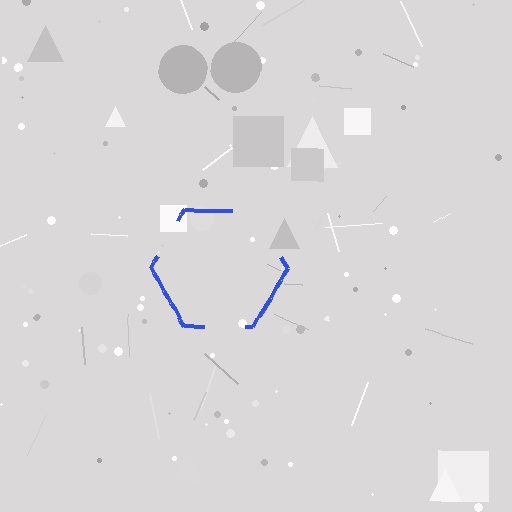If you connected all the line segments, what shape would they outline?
They would outline a hexagon.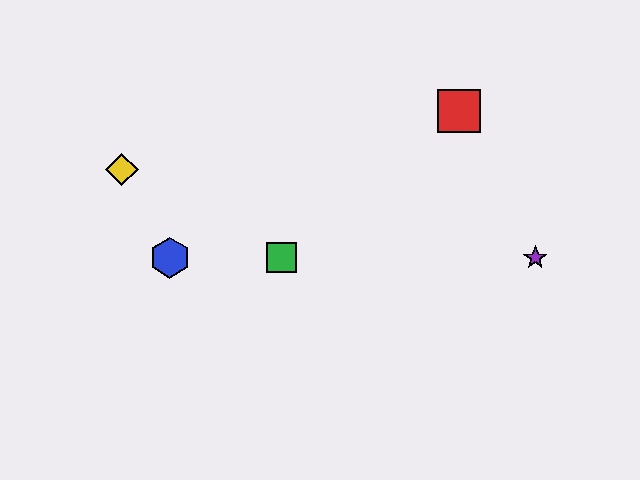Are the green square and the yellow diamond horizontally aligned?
No, the green square is at y≈258 and the yellow diamond is at y≈169.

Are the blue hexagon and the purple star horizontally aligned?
Yes, both are at y≈258.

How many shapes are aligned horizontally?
3 shapes (the blue hexagon, the green square, the purple star) are aligned horizontally.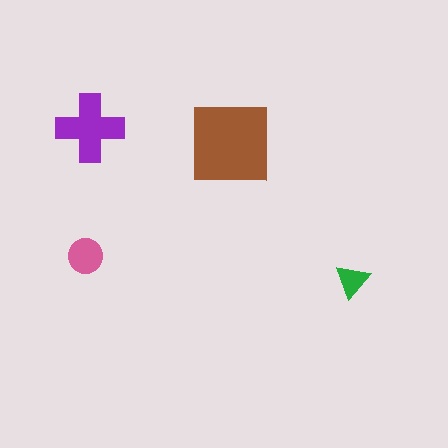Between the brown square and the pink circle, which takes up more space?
The brown square.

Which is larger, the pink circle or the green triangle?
The pink circle.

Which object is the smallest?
The green triangle.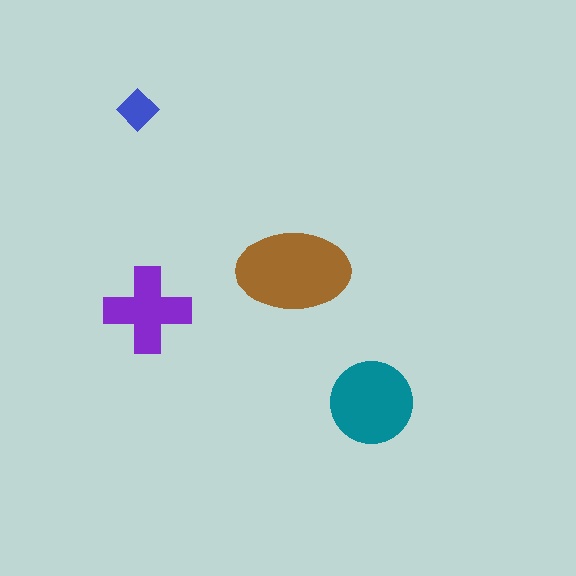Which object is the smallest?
The blue diamond.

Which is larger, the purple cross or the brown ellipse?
The brown ellipse.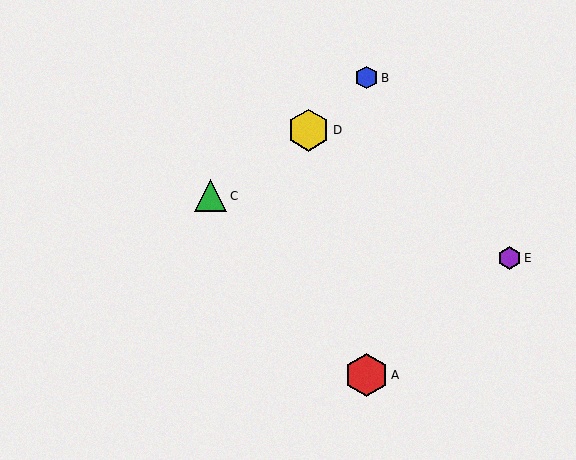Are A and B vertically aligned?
Yes, both are at x≈367.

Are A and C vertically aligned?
No, A is at x≈367 and C is at x≈211.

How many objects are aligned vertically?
2 objects (A, B) are aligned vertically.